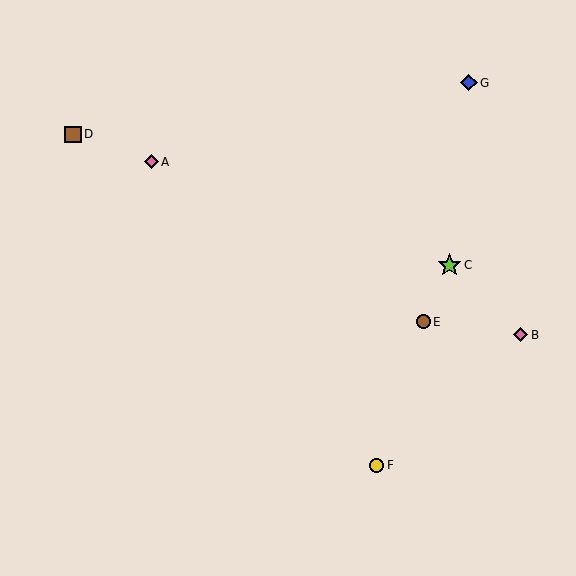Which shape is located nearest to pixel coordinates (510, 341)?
The pink diamond (labeled B) at (521, 335) is nearest to that location.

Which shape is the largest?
The lime star (labeled C) is the largest.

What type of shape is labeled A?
Shape A is a pink diamond.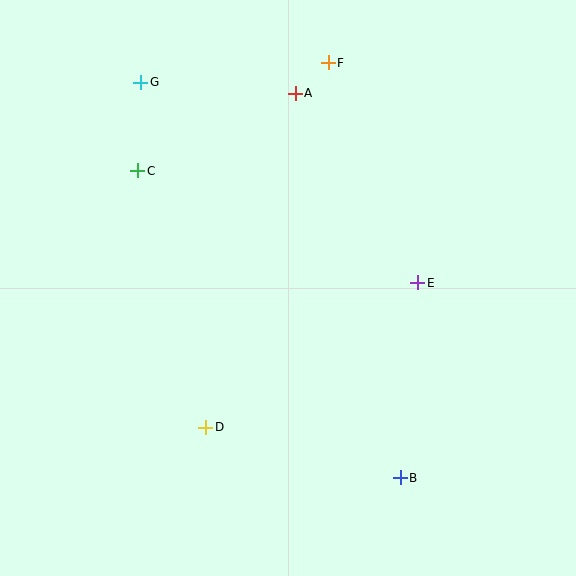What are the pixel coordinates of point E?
Point E is at (418, 283).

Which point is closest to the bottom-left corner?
Point D is closest to the bottom-left corner.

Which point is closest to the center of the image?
Point E at (418, 283) is closest to the center.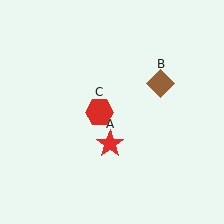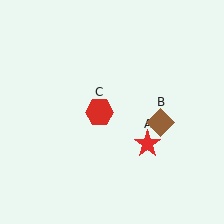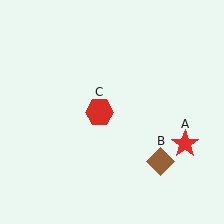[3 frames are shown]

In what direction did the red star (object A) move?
The red star (object A) moved right.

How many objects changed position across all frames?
2 objects changed position: red star (object A), brown diamond (object B).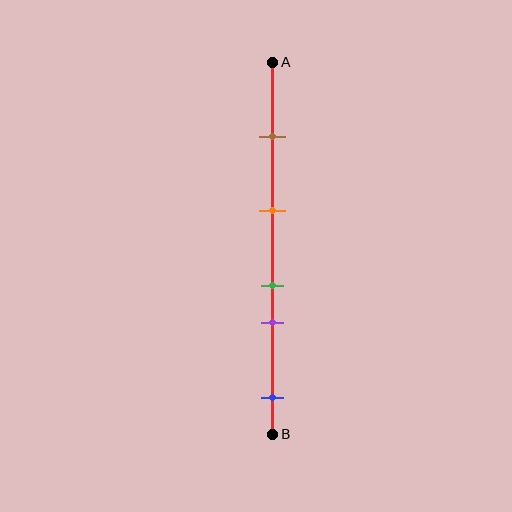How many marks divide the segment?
There are 5 marks dividing the segment.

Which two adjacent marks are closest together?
The green and purple marks are the closest adjacent pair.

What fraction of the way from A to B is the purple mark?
The purple mark is approximately 70% (0.7) of the way from A to B.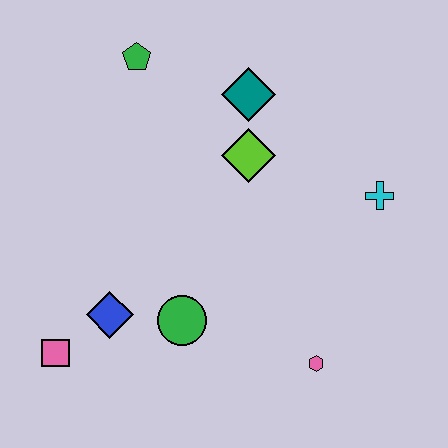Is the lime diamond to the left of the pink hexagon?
Yes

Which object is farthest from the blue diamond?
The cyan cross is farthest from the blue diamond.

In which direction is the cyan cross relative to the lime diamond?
The cyan cross is to the right of the lime diamond.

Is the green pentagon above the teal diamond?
Yes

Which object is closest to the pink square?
The blue diamond is closest to the pink square.